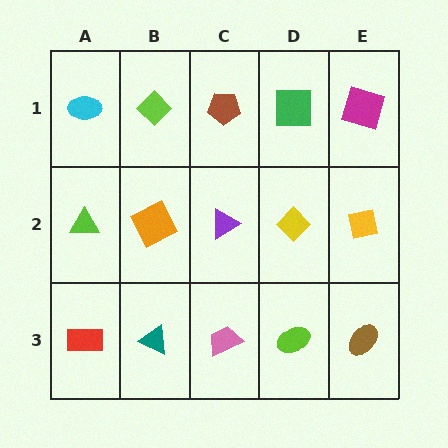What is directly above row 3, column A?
A lime triangle.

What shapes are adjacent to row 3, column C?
A purple triangle (row 2, column C), a teal triangle (row 3, column B), a lime ellipse (row 3, column D).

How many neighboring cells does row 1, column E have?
2.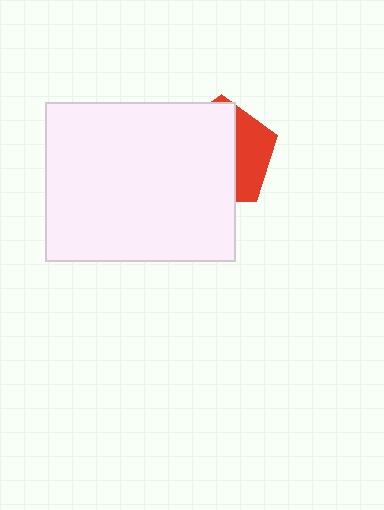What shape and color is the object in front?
The object in front is a white rectangle.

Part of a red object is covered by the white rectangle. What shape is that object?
It is a pentagon.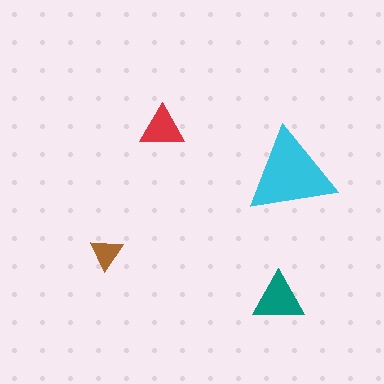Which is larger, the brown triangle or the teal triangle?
The teal one.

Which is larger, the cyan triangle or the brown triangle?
The cyan one.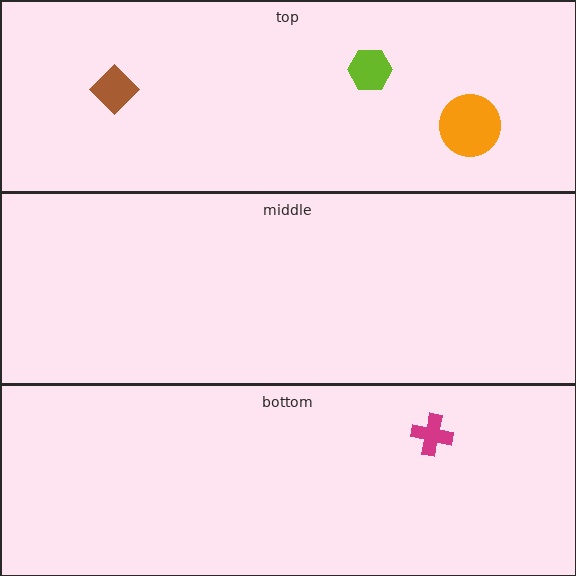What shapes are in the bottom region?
The magenta cross.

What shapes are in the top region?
The brown diamond, the lime hexagon, the orange circle.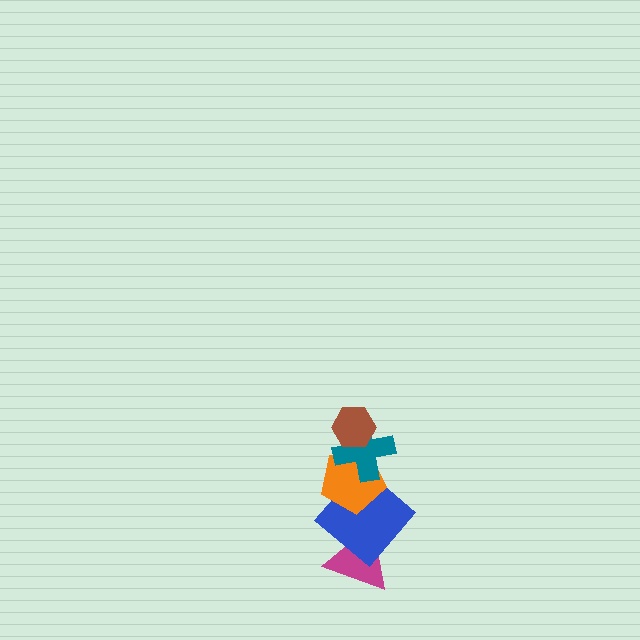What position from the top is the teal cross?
The teal cross is 2nd from the top.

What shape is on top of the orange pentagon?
The teal cross is on top of the orange pentagon.